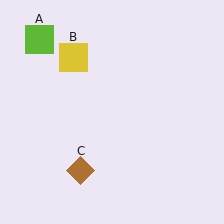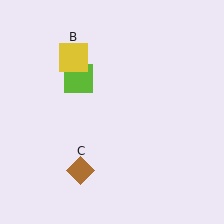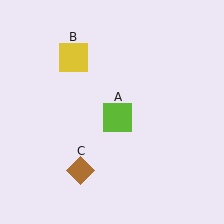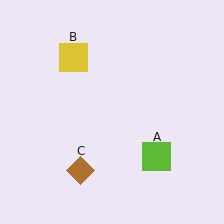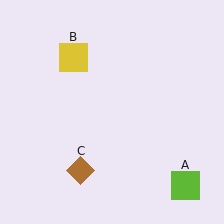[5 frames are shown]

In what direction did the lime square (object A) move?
The lime square (object A) moved down and to the right.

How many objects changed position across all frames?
1 object changed position: lime square (object A).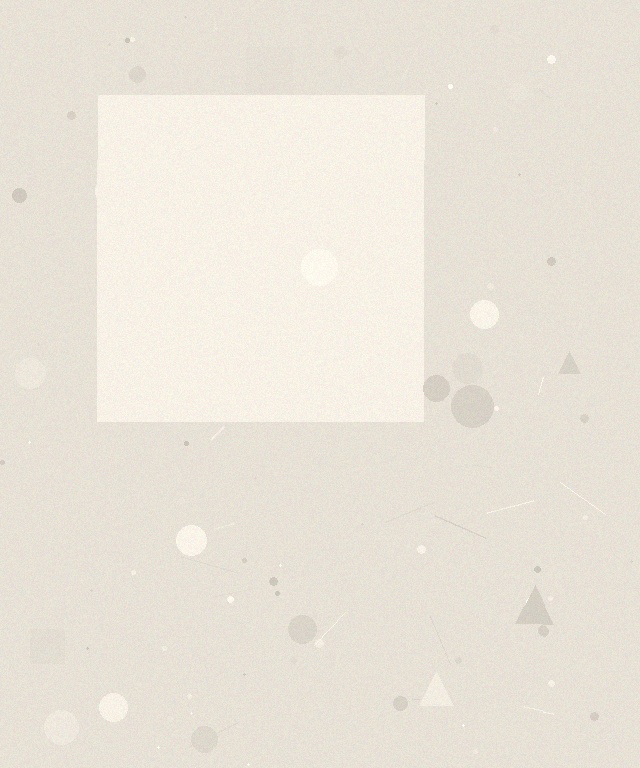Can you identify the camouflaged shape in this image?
The camouflaged shape is a square.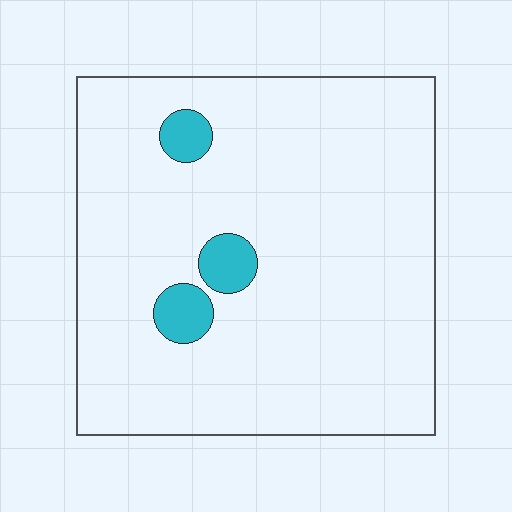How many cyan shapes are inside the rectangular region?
3.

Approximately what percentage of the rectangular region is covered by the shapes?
Approximately 5%.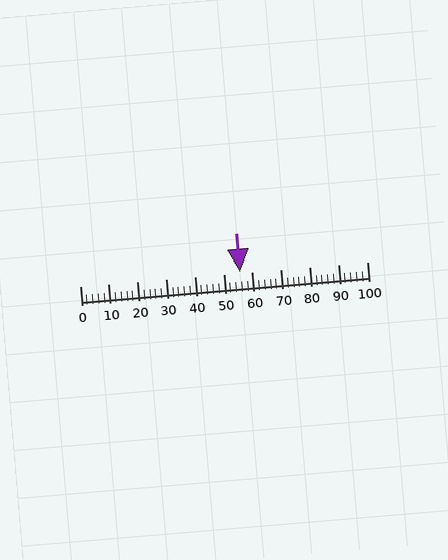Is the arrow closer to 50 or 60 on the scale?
The arrow is closer to 60.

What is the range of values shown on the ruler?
The ruler shows values from 0 to 100.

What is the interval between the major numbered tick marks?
The major tick marks are spaced 10 units apart.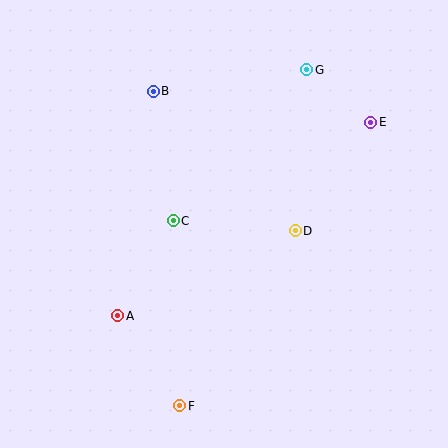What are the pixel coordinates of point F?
Point F is at (180, 406).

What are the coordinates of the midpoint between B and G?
The midpoint between B and G is at (230, 81).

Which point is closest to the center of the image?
Point C at (173, 221) is closest to the center.